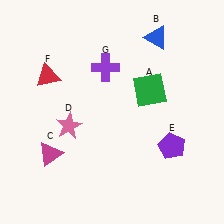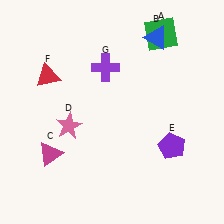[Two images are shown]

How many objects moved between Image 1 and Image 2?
1 object moved between the two images.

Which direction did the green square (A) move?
The green square (A) moved up.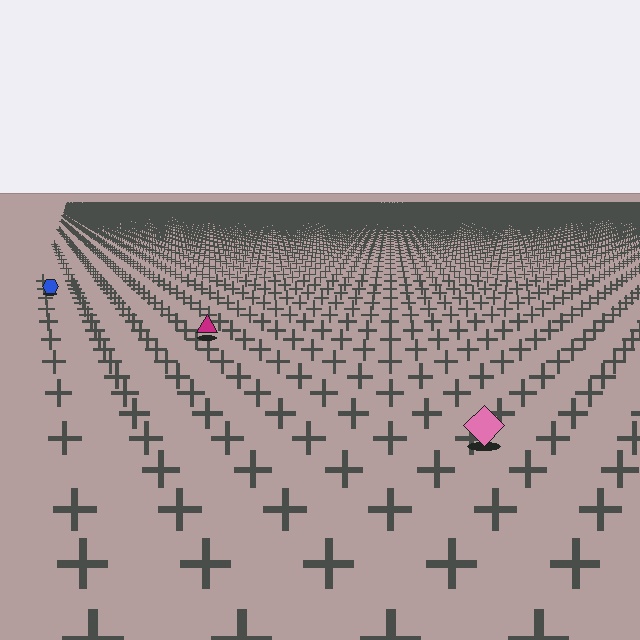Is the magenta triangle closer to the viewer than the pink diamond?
No. The pink diamond is closer — you can tell from the texture gradient: the ground texture is coarser near it.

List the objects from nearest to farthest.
From nearest to farthest: the pink diamond, the magenta triangle, the blue hexagon.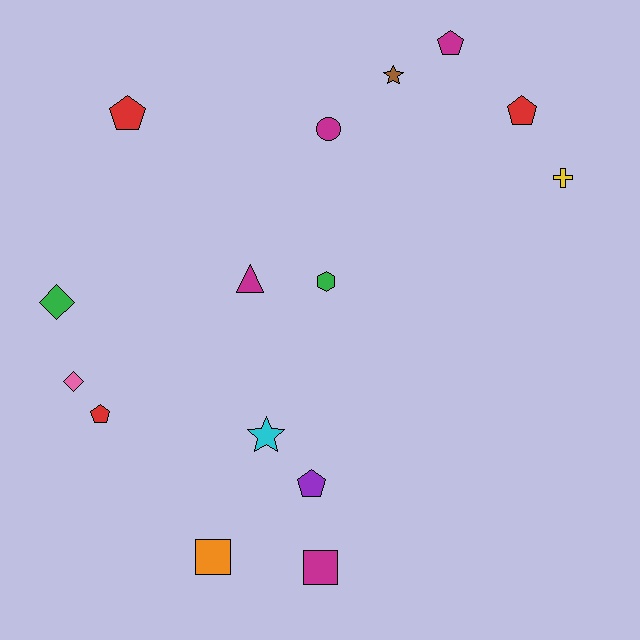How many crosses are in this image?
There is 1 cross.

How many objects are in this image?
There are 15 objects.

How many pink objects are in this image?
There is 1 pink object.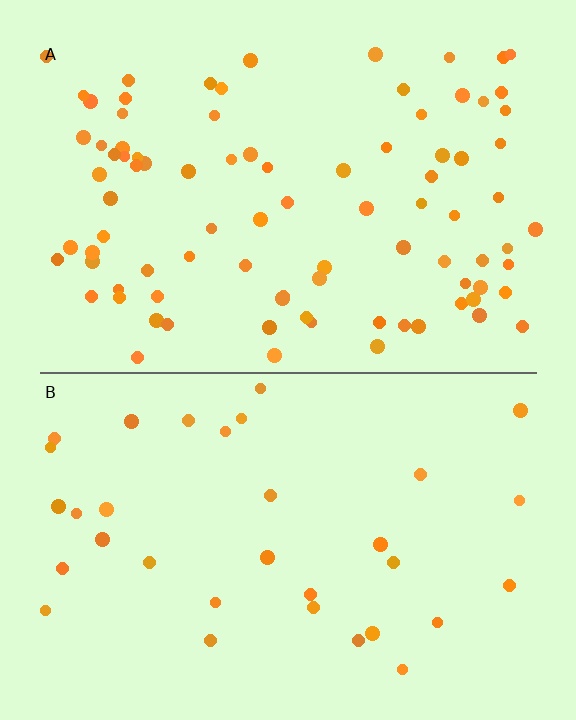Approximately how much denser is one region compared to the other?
Approximately 2.7× — region A over region B.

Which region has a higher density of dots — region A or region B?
A (the top).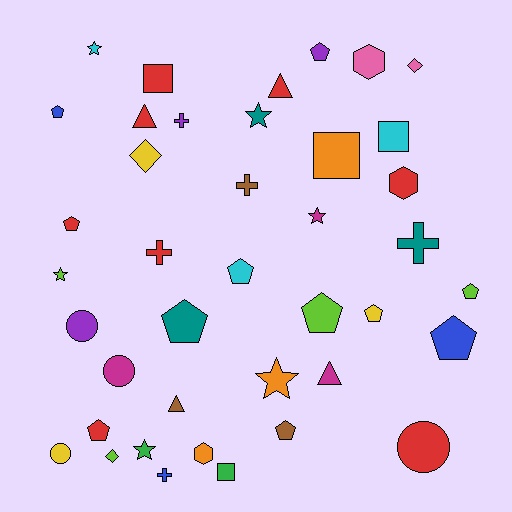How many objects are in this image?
There are 40 objects.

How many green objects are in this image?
There are 2 green objects.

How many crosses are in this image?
There are 5 crosses.